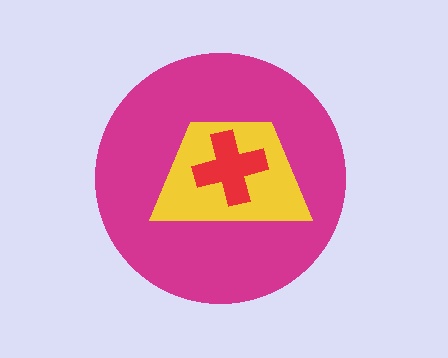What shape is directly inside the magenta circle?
The yellow trapezoid.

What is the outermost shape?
The magenta circle.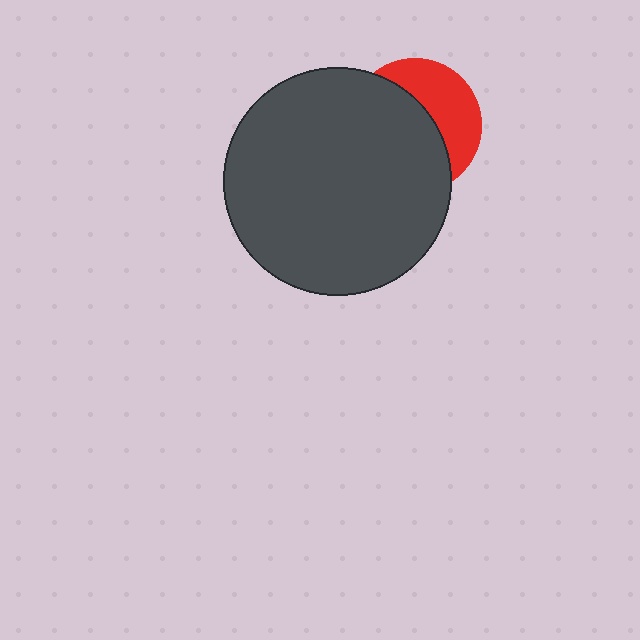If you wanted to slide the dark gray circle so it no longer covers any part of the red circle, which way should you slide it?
Slide it left — that is the most direct way to separate the two shapes.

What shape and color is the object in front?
The object in front is a dark gray circle.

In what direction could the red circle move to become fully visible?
The red circle could move right. That would shift it out from behind the dark gray circle entirely.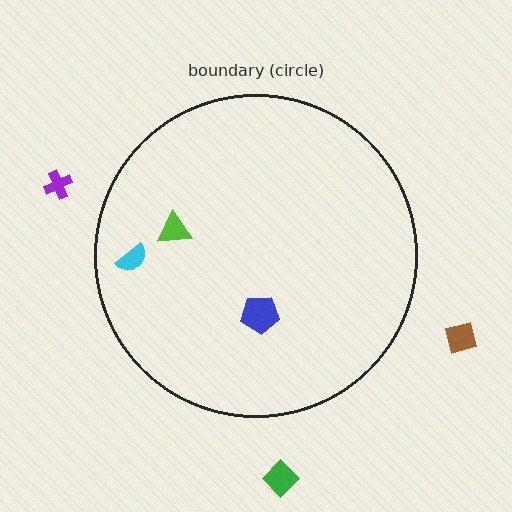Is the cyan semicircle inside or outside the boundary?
Inside.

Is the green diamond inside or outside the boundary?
Outside.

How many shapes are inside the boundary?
3 inside, 3 outside.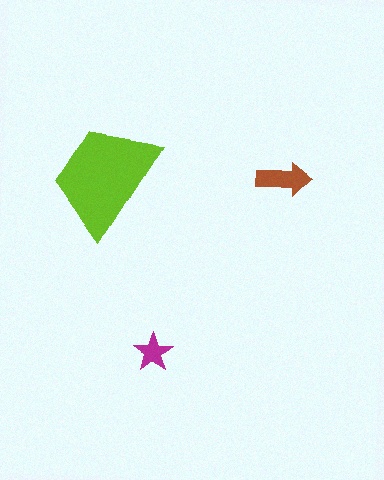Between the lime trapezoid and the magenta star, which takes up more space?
The lime trapezoid.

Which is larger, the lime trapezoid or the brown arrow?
The lime trapezoid.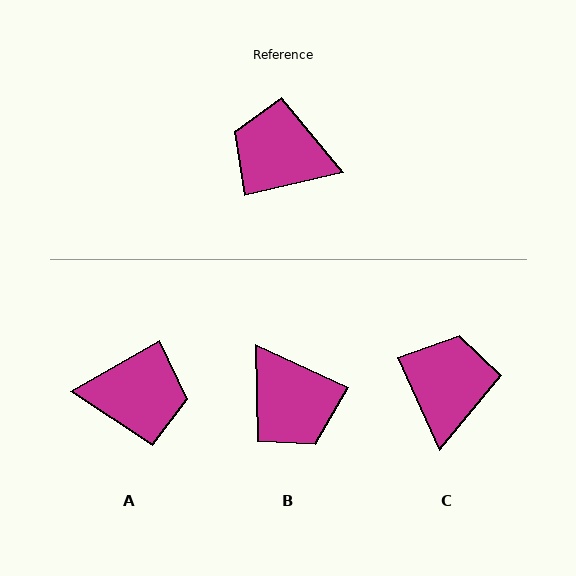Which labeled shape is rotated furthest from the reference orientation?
A, about 163 degrees away.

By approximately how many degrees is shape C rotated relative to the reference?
Approximately 79 degrees clockwise.